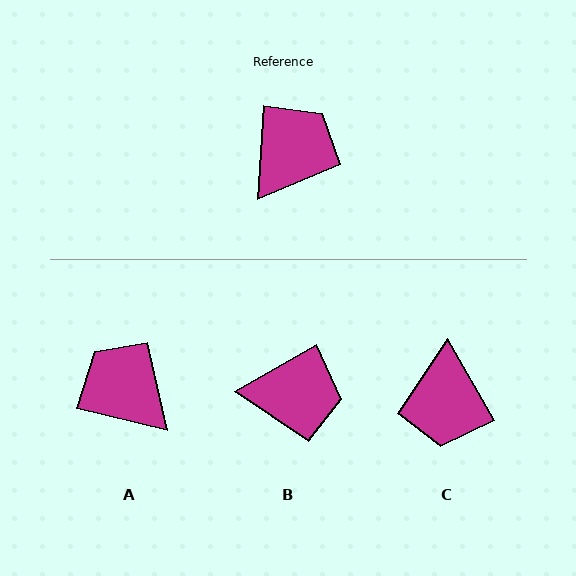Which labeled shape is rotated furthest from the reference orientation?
C, about 146 degrees away.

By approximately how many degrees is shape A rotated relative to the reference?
Approximately 80 degrees counter-clockwise.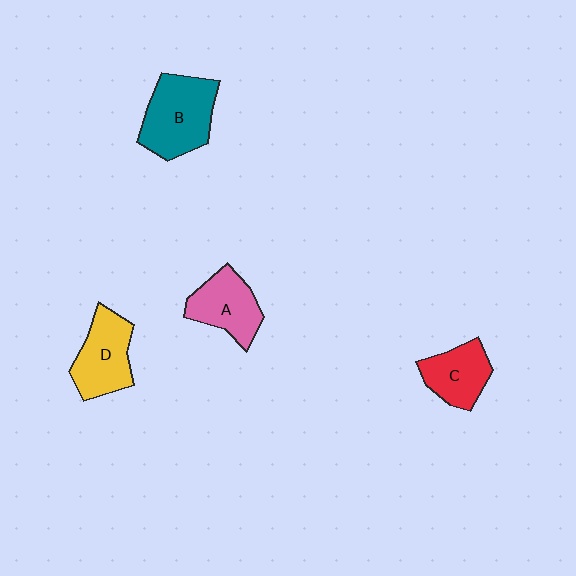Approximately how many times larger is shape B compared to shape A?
Approximately 1.3 times.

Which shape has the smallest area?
Shape C (red).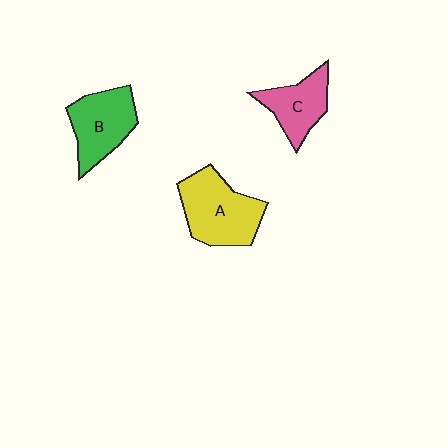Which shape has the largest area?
Shape A (yellow).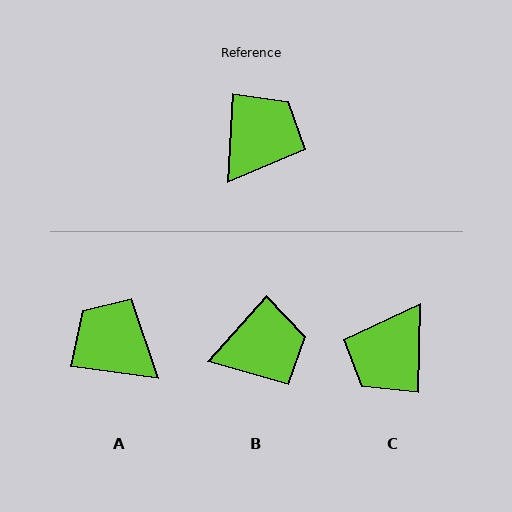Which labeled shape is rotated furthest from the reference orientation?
C, about 178 degrees away.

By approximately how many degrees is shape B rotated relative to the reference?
Approximately 38 degrees clockwise.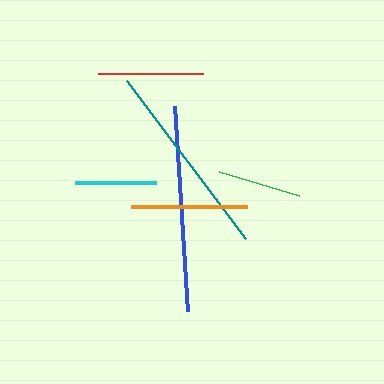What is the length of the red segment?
The red segment is approximately 105 pixels long.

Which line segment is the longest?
The blue line is the longest at approximately 205 pixels.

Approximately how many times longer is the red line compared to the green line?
The red line is approximately 1.3 times the length of the green line.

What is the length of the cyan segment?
The cyan segment is approximately 81 pixels long.